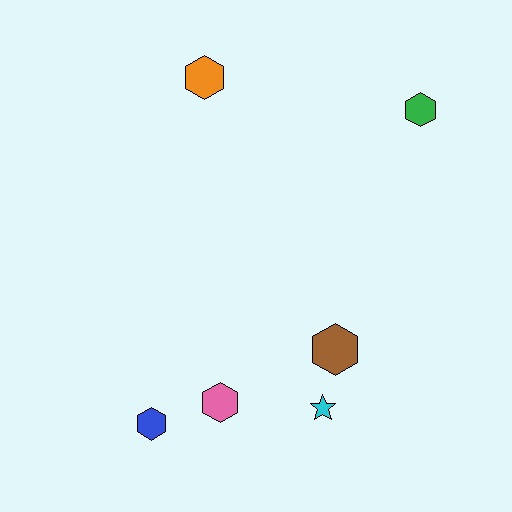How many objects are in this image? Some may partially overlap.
There are 6 objects.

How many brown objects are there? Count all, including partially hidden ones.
There is 1 brown object.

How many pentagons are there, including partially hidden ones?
There are no pentagons.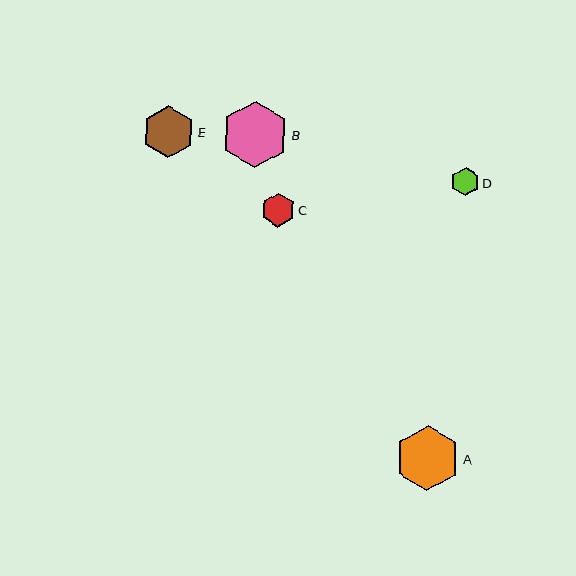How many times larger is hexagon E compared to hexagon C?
Hexagon E is approximately 1.5 times the size of hexagon C.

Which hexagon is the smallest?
Hexagon D is the smallest with a size of approximately 28 pixels.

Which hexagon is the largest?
Hexagon B is the largest with a size of approximately 67 pixels.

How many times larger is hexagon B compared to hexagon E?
Hexagon B is approximately 1.3 times the size of hexagon E.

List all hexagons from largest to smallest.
From largest to smallest: B, A, E, C, D.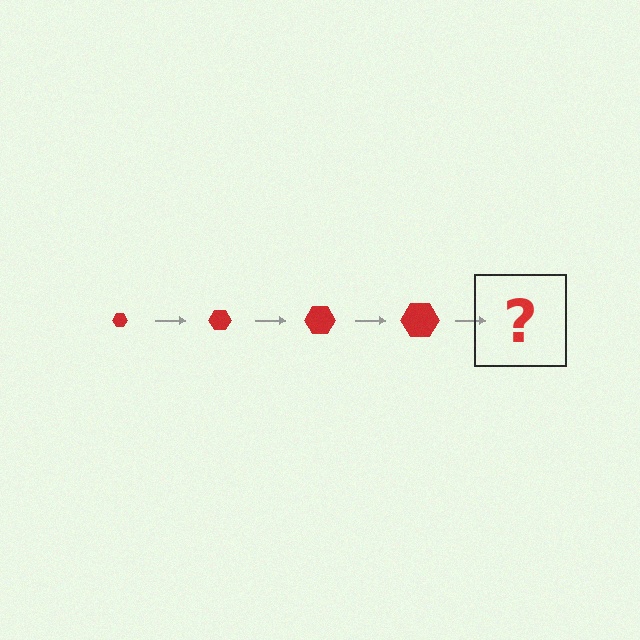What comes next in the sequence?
The next element should be a red hexagon, larger than the previous one.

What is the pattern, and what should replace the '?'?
The pattern is that the hexagon gets progressively larger each step. The '?' should be a red hexagon, larger than the previous one.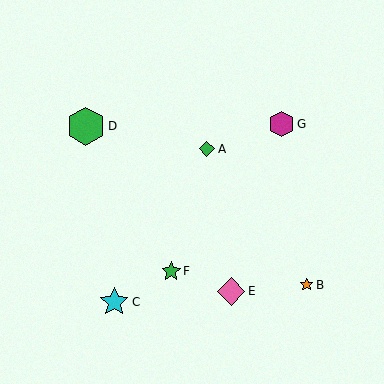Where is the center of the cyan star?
The center of the cyan star is at (114, 302).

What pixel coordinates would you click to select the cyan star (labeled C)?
Click at (114, 302) to select the cyan star C.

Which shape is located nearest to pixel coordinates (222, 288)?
The pink diamond (labeled E) at (231, 291) is nearest to that location.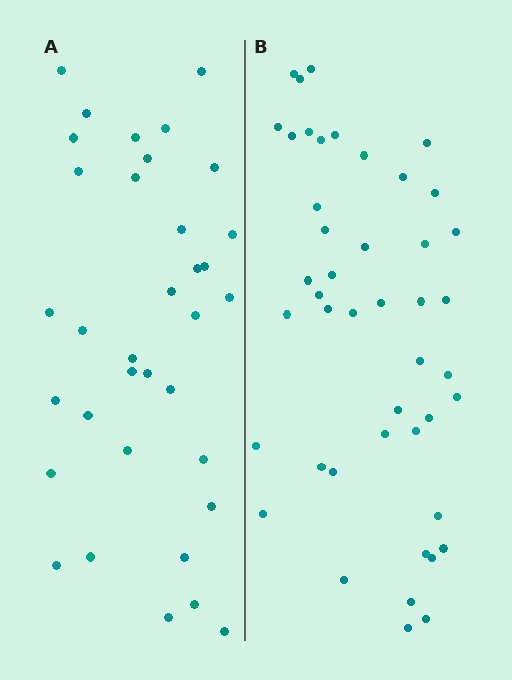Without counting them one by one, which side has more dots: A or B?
Region B (the right region) has more dots.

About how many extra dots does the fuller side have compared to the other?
Region B has roughly 10 or so more dots than region A.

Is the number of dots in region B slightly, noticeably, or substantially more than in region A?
Region B has noticeably more, but not dramatically so. The ratio is roughly 1.3 to 1.